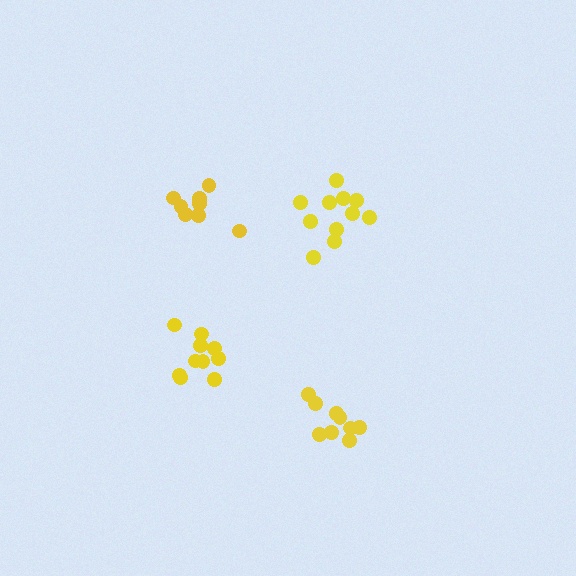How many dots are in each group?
Group 1: 8 dots, Group 2: 11 dots, Group 3: 10 dots, Group 4: 9 dots (38 total).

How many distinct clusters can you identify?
There are 4 distinct clusters.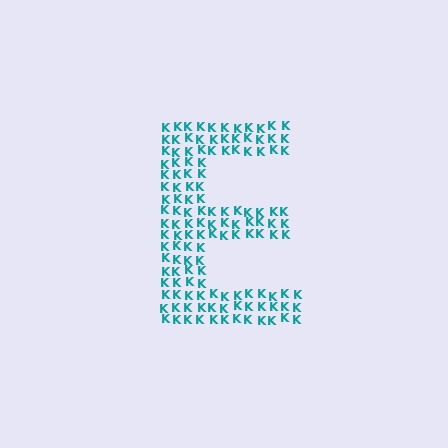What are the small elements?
The small elements are letter K's.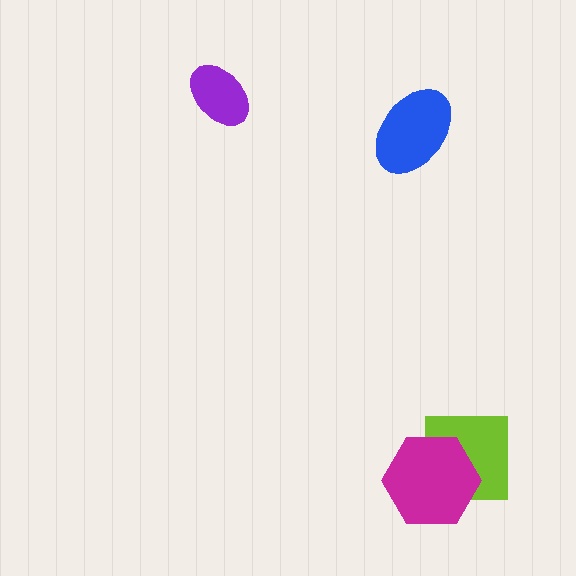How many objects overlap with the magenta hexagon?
1 object overlaps with the magenta hexagon.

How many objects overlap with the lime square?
1 object overlaps with the lime square.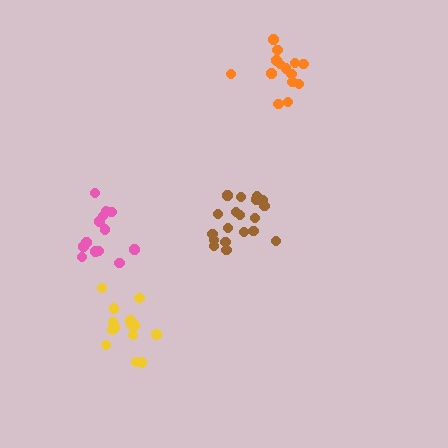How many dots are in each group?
Group 1: 17 dots, Group 2: 19 dots, Group 3: 15 dots, Group 4: 13 dots (64 total).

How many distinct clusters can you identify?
There are 4 distinct clusters.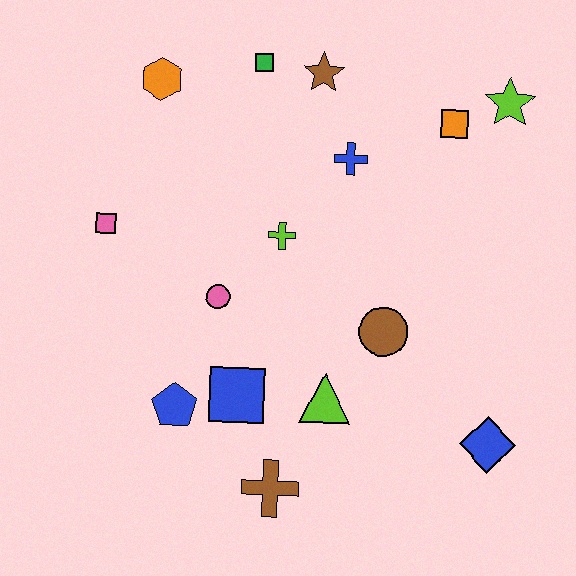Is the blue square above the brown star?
No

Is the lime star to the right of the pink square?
Yes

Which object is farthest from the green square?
The blue diamond is farthest from the green square.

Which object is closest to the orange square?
The lime star is closest to the orange square.